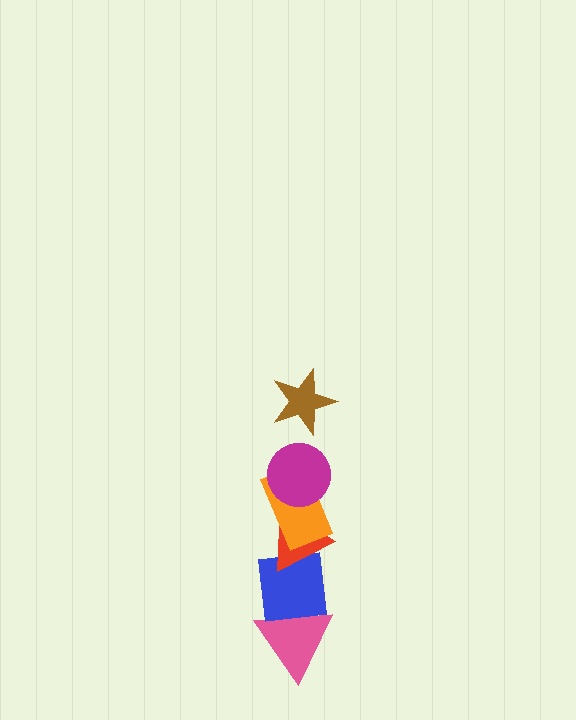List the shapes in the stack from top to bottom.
From top to bottom: the brown star, the magenta circle, the orange rectangle, the red triangle, the blue square, the pink triangle.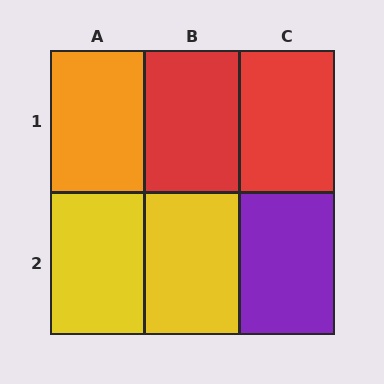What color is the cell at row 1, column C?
Red.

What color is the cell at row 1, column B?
Red.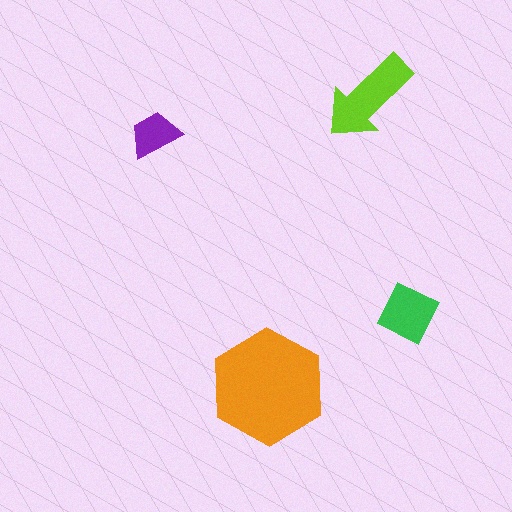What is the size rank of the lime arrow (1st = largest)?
2nd.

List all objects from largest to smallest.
The orange hexagon, the lime arrow, the green square, the purple trapezoid.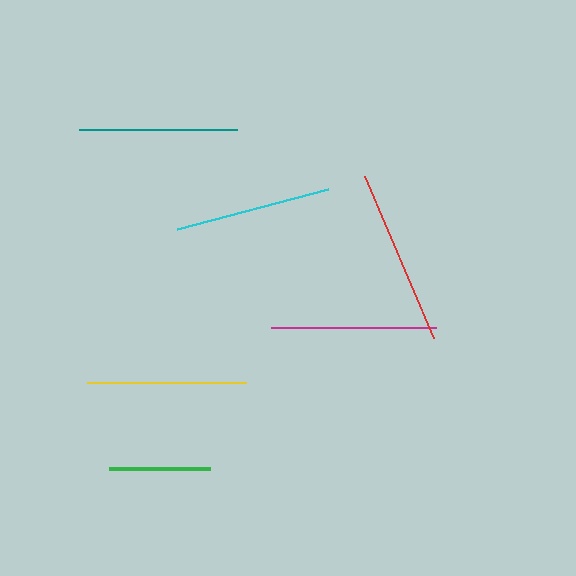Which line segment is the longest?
The red line is the longest at approximately 177 pixels.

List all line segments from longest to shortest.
From longest to shortest: red, magenta, yellow, teal, cyan, green.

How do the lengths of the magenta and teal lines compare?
The magenta and teal lines are approximately the same length.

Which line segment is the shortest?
The green line is the shortest at approximately 101 pixels.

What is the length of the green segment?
The green segment is approximately 101 pixels long.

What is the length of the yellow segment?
The yellow segment is approximately 160 pixels long.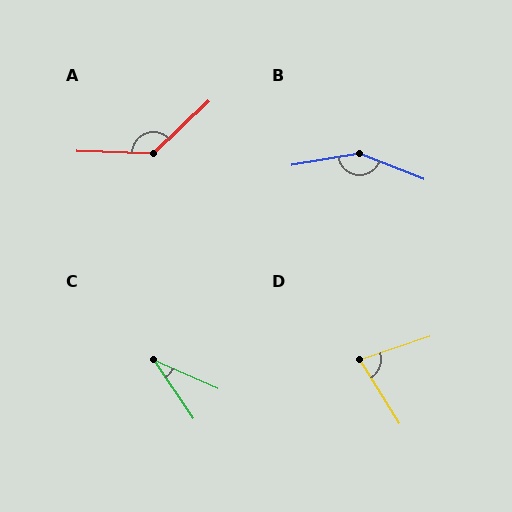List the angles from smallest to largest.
C (32°), D (77°), A (135°), B (148°).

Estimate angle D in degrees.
Approximately 77 degrees.